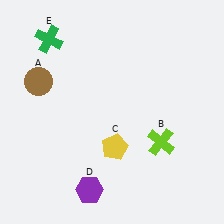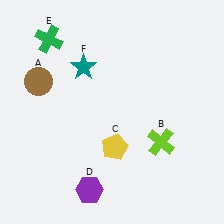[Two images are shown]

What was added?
A teal star (F) was added in Image 2.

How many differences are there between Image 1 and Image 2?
There is 1 difference between the two images.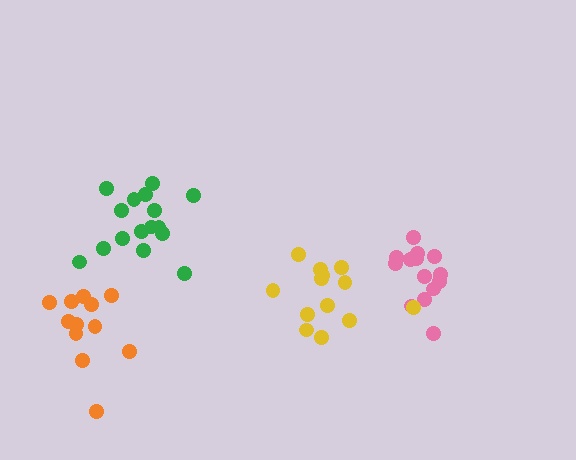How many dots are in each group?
Group 1: 14 dots, Group 2: 12 dots, Group 3: 13 dots, Group 4: 16 dots (55 total).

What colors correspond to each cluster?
The clusters are colored: pink, orange, yellow, green.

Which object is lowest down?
The orange cluster is bottommost.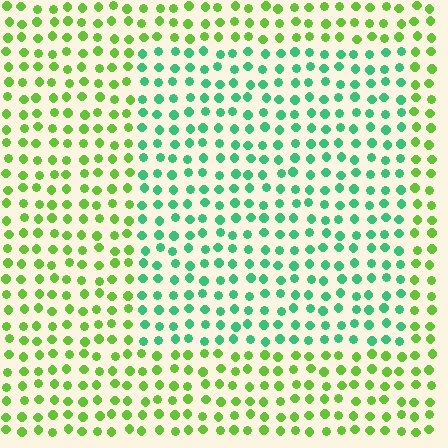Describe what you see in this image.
The image is filled with small lime elements in a uniform arrangement. A rectangle-shaped region is visible where the elements are tinted to a slightly different hue, forming a subtle color boundary.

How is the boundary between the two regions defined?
The boundary is defined purely by a slight shift in hue (about 47 degrees). Spacing, size, and orientation are identical on both sides.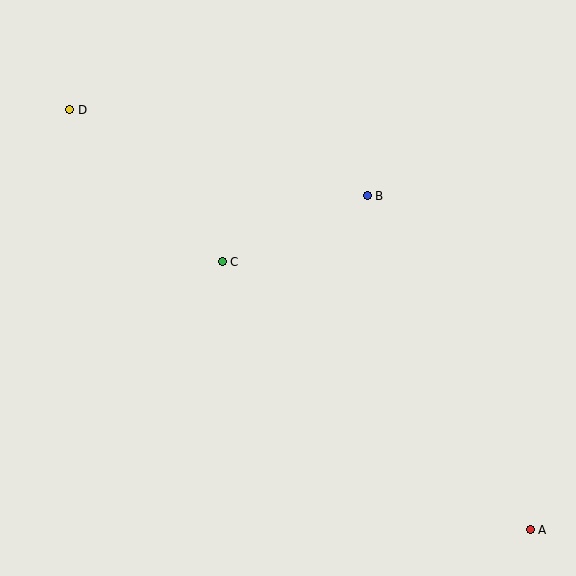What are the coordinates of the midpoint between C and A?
The midpoint between C and A is at (376, 396).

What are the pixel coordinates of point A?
Point A is at (530, 530).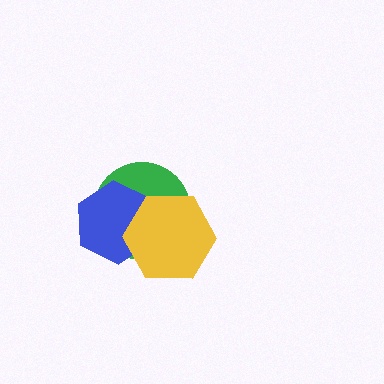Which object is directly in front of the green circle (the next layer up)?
The blue hexagon is directly in front of the green circle.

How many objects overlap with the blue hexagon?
2 objects overlap with the blue hexagon.